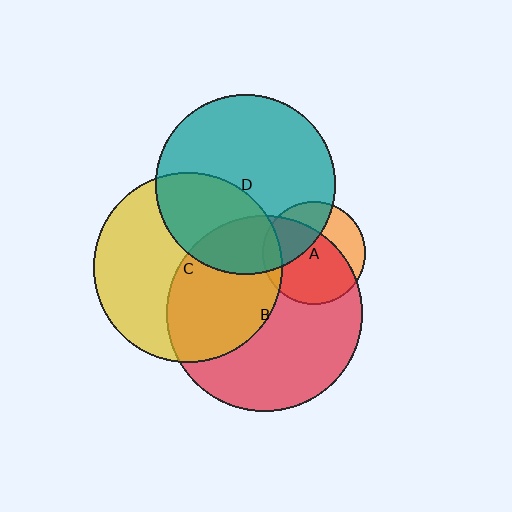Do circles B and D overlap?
Yes.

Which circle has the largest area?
Circle B (red).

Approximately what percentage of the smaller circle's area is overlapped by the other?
Approximately 20%.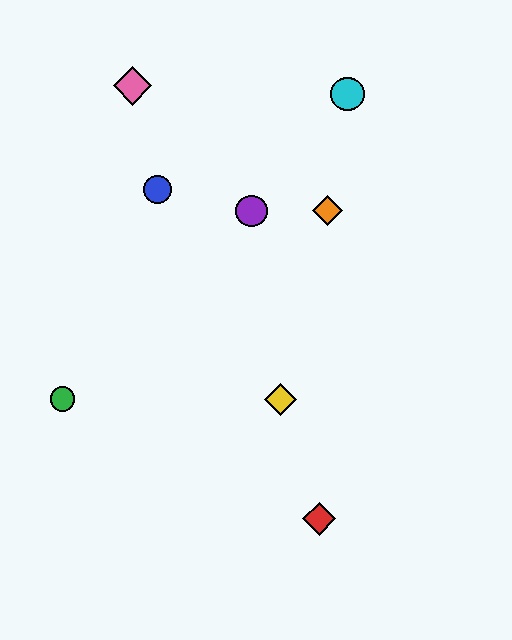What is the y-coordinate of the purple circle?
The purple circle is at y≈211.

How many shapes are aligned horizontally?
2 shapes (the green circle, the yellow diamond) are aligned horizontally.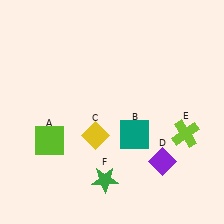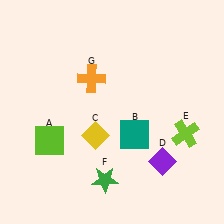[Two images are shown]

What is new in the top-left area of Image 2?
An orange cross (G) was added in the top-left area of Image 2.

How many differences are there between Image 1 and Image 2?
There is 1 difference between the two images.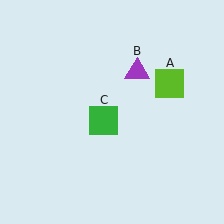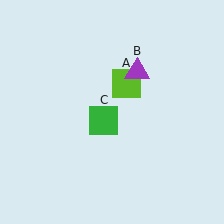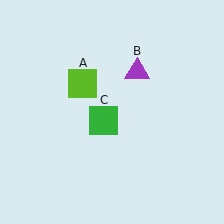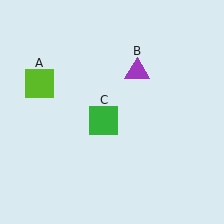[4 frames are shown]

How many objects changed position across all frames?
1 object changed position: lime square (object A).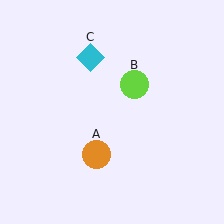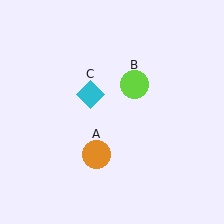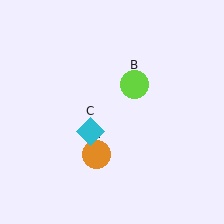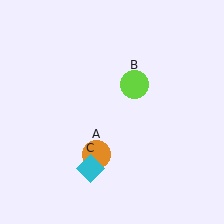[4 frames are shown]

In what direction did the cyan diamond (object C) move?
The cyan diamond (object C) moved down.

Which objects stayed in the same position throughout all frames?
Orange circle (object A) and lime circle (object B) remained stationary.